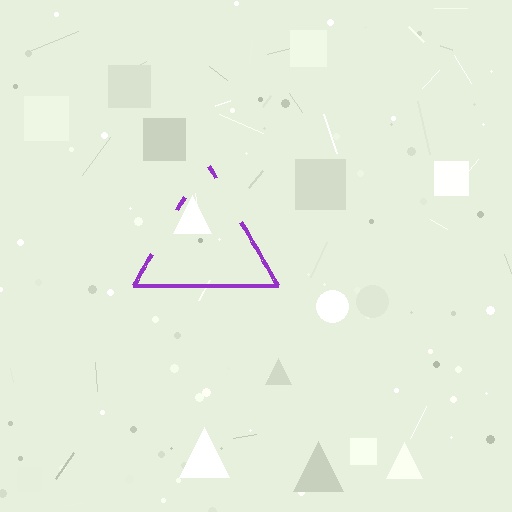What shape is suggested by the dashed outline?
The dashed outline suggests a triangle.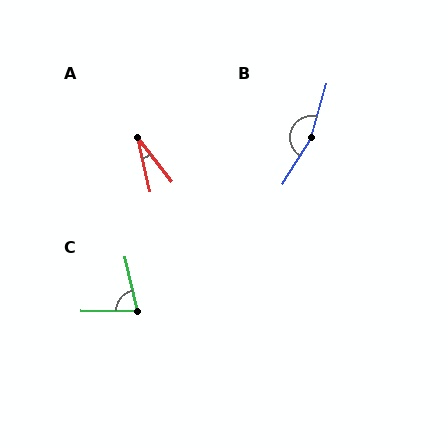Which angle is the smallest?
A, at approximately 25 degrees.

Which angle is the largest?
B, at approximately 164 degrees.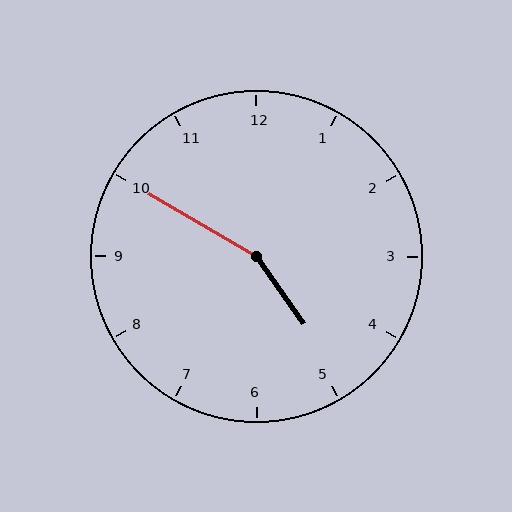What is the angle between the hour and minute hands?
Approximately 155 degrees.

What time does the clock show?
4:50.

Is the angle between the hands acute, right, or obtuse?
It is obtuse.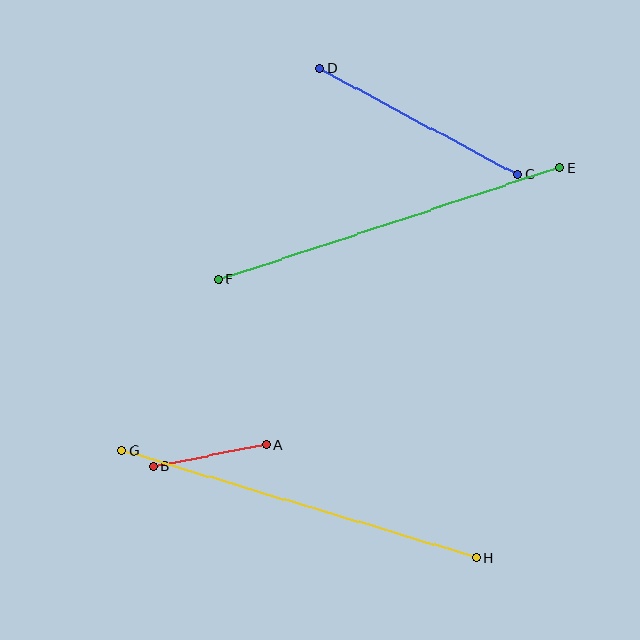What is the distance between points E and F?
The distance is approximately 359 pixels.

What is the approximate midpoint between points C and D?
The midpoint is at approximately (419, 122) pixels.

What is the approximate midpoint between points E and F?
The midpoint is at approximately (389, 224) pixels.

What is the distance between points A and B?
The distance is approximately 115 pixels.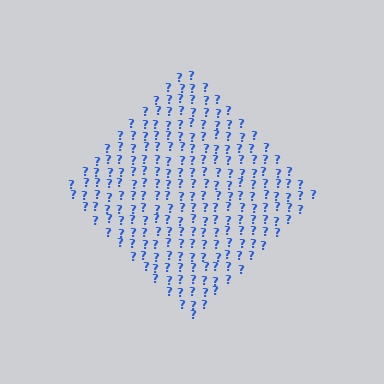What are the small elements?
The small elements are question marks.